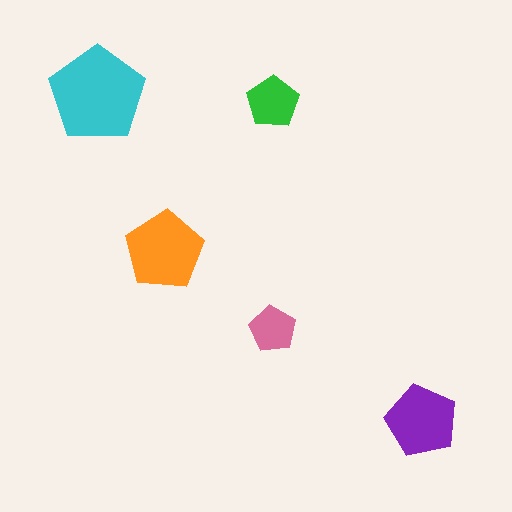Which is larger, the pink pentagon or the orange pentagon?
The orange one.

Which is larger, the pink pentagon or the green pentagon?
The green one.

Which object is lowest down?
The purple pentagon is bottommost.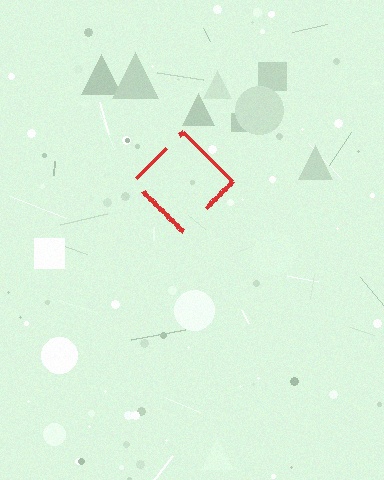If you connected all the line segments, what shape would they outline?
They would outline a diamond.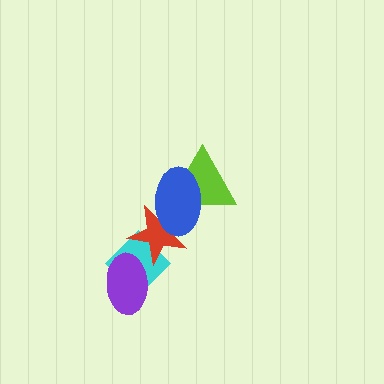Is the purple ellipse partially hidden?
No, no other shape covers it.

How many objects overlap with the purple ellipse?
1 object overlaps with the purple ellipse.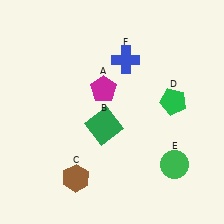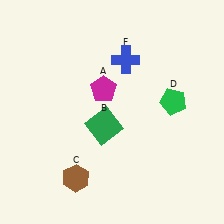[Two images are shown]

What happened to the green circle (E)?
The green circle (E) was removed in Image 2. It was in the bottom-right area of Image 1.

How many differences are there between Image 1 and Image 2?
There is 1 difference between the two images.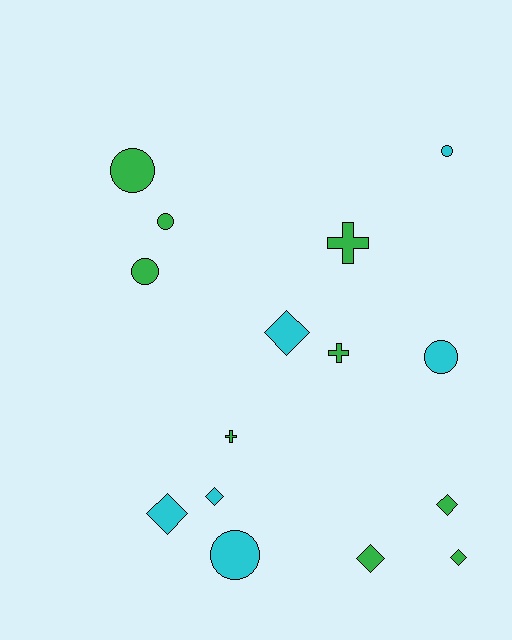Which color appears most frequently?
Green, with 9 objects.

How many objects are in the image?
There are 15 objects.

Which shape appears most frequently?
Circle, with 6 objects.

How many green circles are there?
There are 3 green circles.